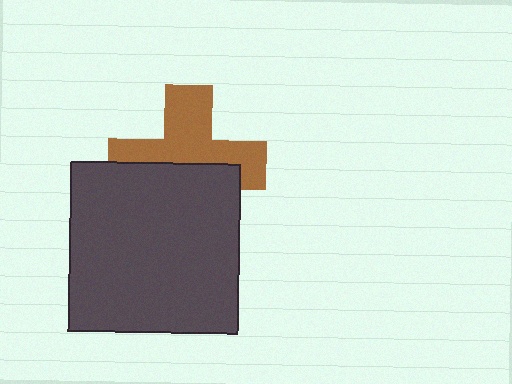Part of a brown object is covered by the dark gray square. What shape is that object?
It is a cross.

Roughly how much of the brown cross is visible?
About half of it is visible (roughly 52%).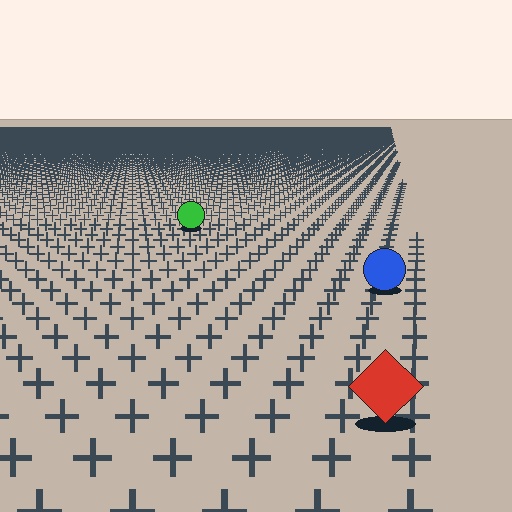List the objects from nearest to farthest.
From nearest to farthest: the red diamond, the blue circle, the green circle.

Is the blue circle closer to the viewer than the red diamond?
No. The red diamond is closer — you can tell from the texture gradient: the ground texture is coarser near it.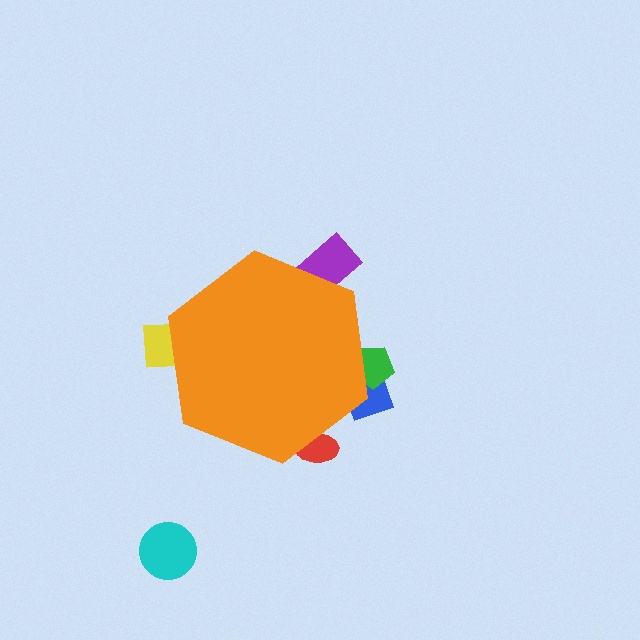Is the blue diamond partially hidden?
Yes, the blue diamond is partially hidden behind the orange hexagon.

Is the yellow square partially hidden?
Yes, the yellow square is partially hidden behind the orange hexagon.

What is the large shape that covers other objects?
An orange hexagon.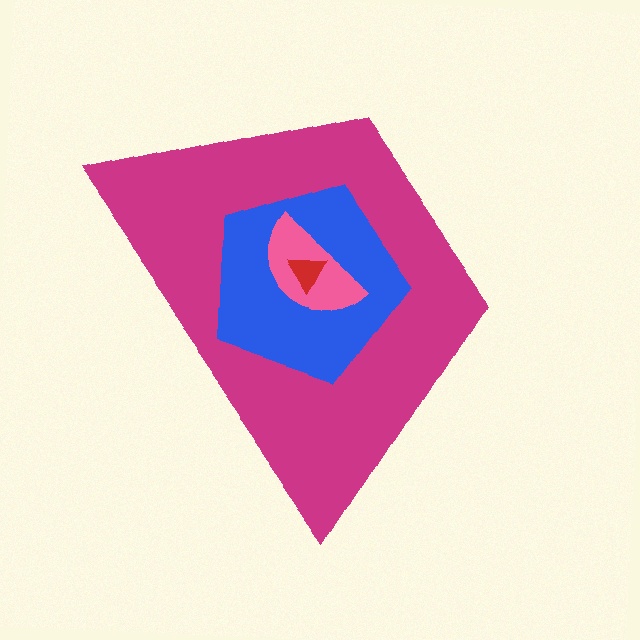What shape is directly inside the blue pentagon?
The pink semicircle.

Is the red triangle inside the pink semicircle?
Yes.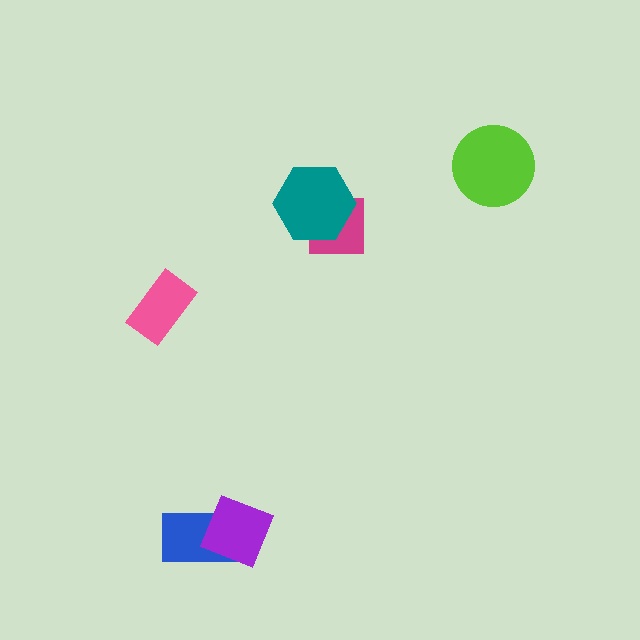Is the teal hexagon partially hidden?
No, no other shape covers it.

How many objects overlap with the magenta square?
1 object overlaps with the magenta square.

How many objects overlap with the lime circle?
0 objects overlap with the lime circle.